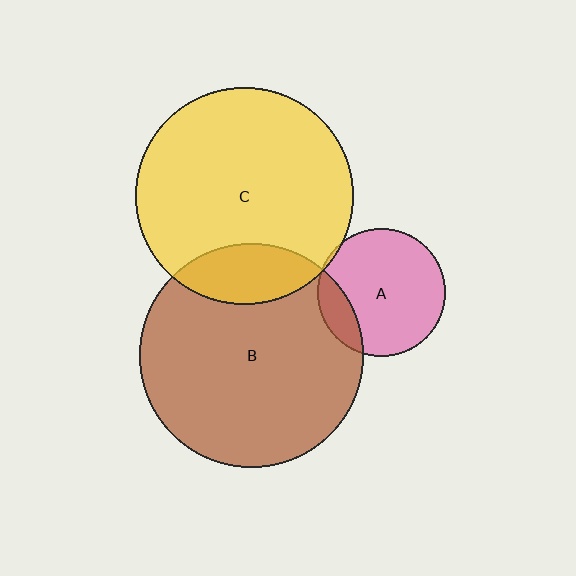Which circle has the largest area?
Circle B (brown).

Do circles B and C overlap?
Yes.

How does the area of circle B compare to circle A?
Approximately 3.1 times.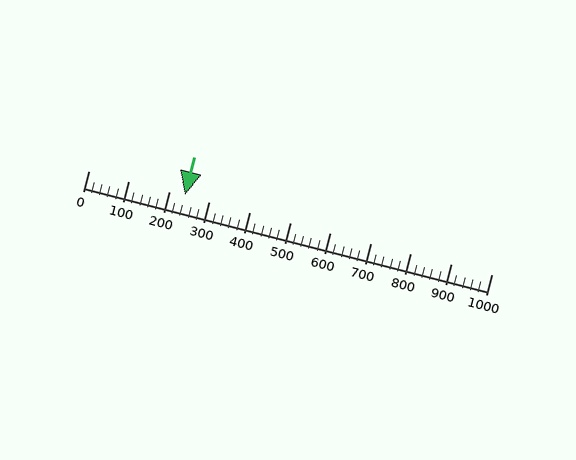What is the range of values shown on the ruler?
The ruler shows values from 0 to 1000.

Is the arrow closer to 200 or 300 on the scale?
The arrow is closer to 200.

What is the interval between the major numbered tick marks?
The major tick marks are spaced 100 units apart.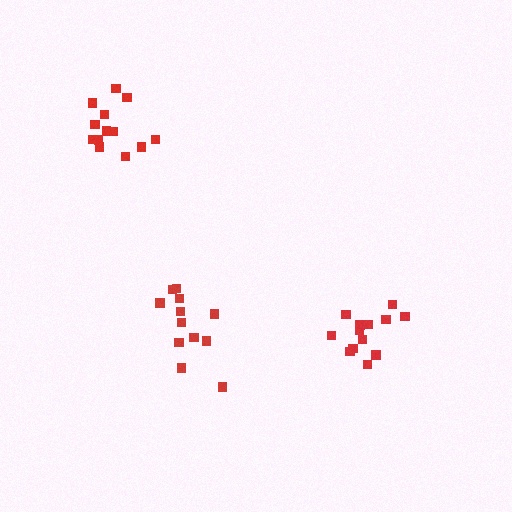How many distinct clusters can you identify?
There are 3 distinct clusters.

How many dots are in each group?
Group 1: 12 dots, Group 2: 13 dots, Group 3: 14 dots (39 total).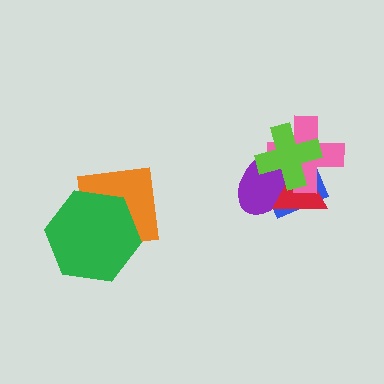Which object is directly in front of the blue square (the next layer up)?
The purple ellipse is directly in front of the blue square.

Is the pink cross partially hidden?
Yes, it is partially covered by another shape.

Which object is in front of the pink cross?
The lime cross is in front of the pink cross.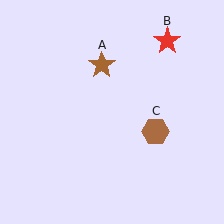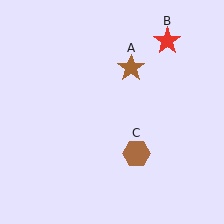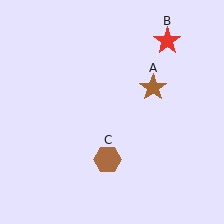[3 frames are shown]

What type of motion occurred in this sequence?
The brown star (object A), brown hexagon (object C) rotated clockwise around the center of the scene.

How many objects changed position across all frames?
2 objects changed position: brown star (object A), brown hexagon (object C).